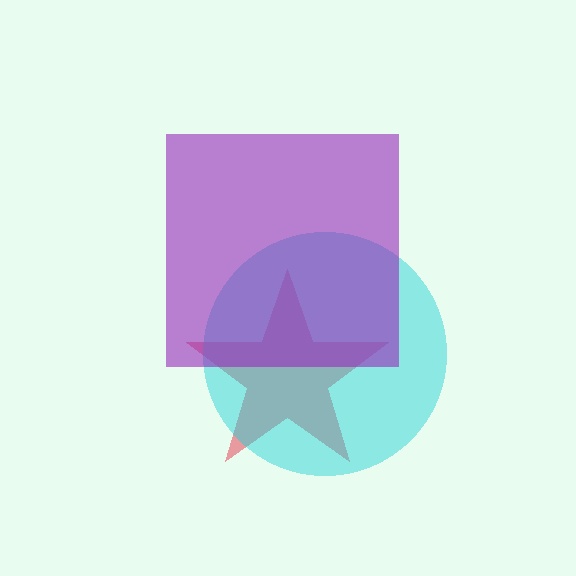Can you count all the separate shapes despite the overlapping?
Yes, there are 3 separate shapes.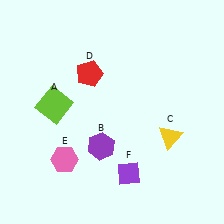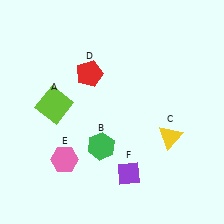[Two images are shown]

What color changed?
The hexagon (B) changed from purple in Image 1 to green in Image 2.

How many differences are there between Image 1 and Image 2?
There is 1 difference between the two images.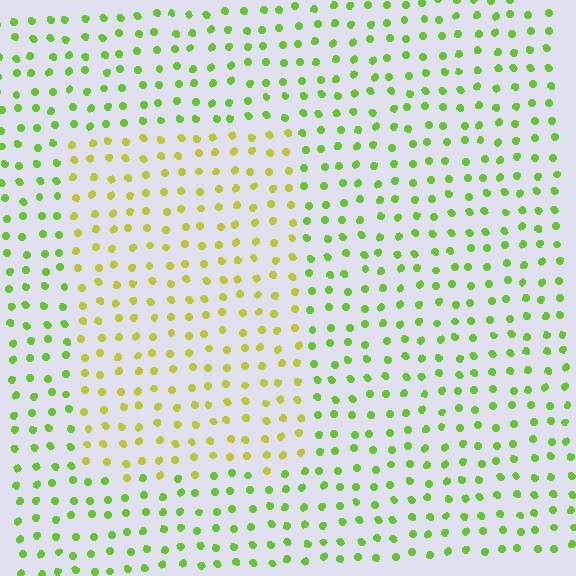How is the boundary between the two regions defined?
The boundary is defined purely by a slight shift in hue (about 36 degrees). Spacing, size, and orientation are identical on both sides.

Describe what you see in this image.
The image is filled with small lime elements in a uniform arrangement. A rectangle-shaped region is visible where the elements are tinted to a slightly different hue, forming a subtle color boundary.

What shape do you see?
I see a rectangle.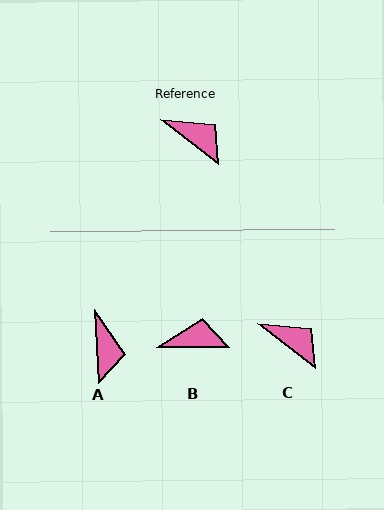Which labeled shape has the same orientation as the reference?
C.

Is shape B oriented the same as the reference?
No, it is off by about 38 degrees.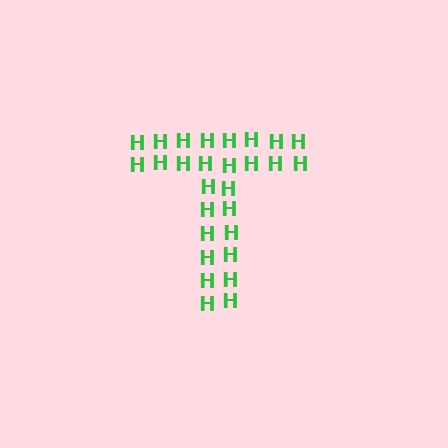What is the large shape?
The large shape is the letter T.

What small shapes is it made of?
It is made of small letter H's.